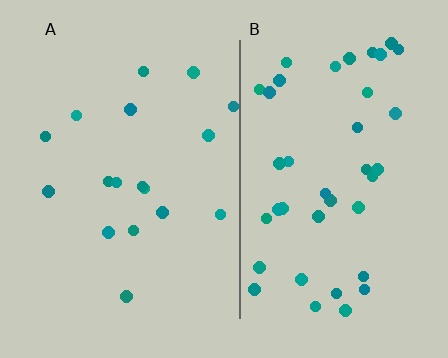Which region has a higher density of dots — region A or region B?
B (the right).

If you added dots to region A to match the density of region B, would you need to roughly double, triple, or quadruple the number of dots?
Approximately double.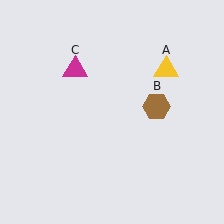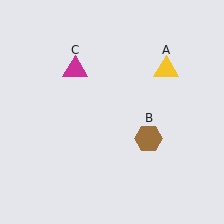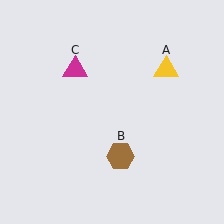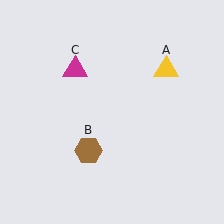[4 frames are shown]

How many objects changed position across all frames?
1 object changed position: brown hexagon (object B).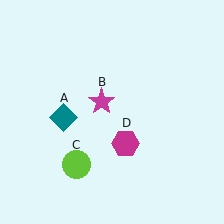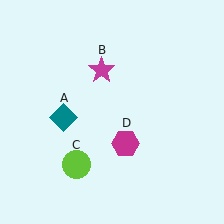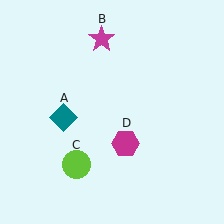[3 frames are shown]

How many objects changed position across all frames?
1 object changed position: magenta star (object B).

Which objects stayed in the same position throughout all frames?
Teal diamond (object A) and lime circle (object C) and magenta hexagon (object D) remained stationary.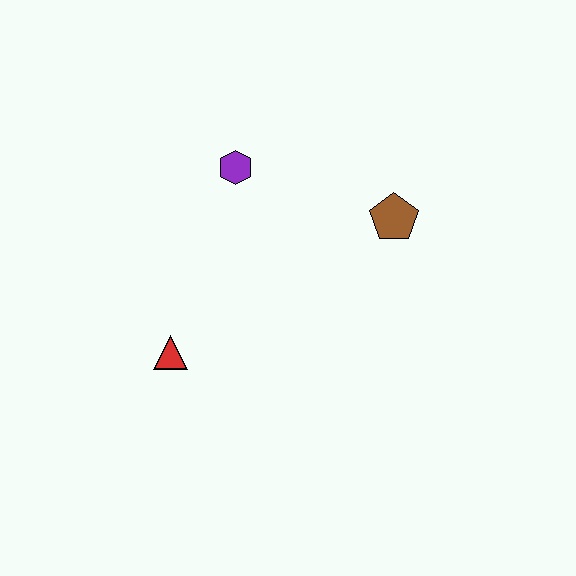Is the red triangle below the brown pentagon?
Yes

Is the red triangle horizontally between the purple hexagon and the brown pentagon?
No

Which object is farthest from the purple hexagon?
The red triangle is farthest from the purple hexagon.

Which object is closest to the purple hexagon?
The brown pentagon is closest to the purple hexagon.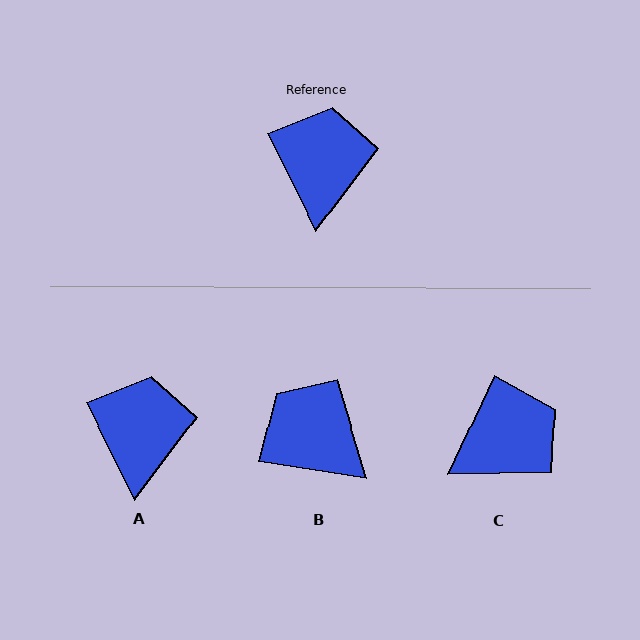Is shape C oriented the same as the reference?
No, it is off by about 51 degrees.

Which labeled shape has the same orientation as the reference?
A.